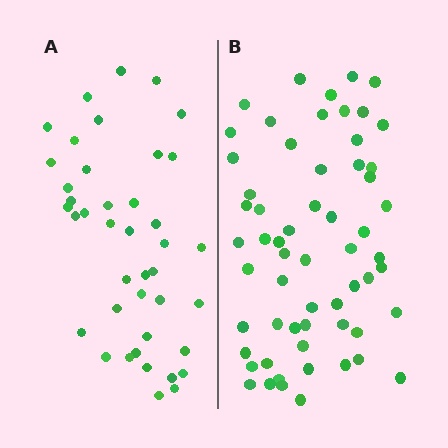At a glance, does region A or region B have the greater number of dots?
Region B (the right region) has more dots.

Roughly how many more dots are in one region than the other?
Region B has approximately 20 more dots than region A.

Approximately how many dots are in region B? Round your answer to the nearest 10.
About 60 dots.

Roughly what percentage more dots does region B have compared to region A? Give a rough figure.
About 45% more.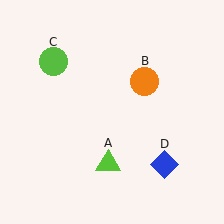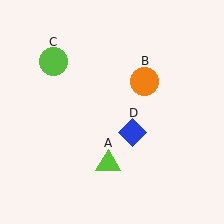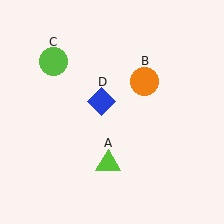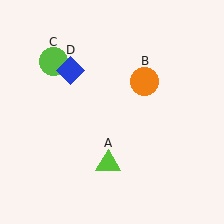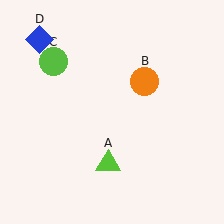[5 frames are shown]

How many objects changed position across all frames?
1 object changed position: blue diamond (object D).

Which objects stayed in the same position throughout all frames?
Lime triangle (object A) and orange circle (object B) and lime circle (object C) remained stationary.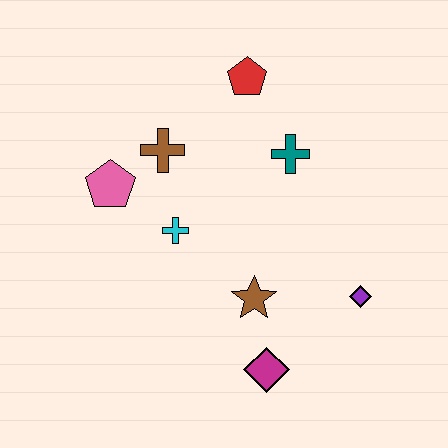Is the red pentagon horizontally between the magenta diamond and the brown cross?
Yes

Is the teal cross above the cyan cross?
Yes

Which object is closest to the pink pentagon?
The brown cross is closest to the pink pentagon.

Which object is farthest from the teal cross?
The magenta diamond is farthest from the teal cross.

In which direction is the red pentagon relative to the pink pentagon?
The red pentagon is to the right of the pink pentagon.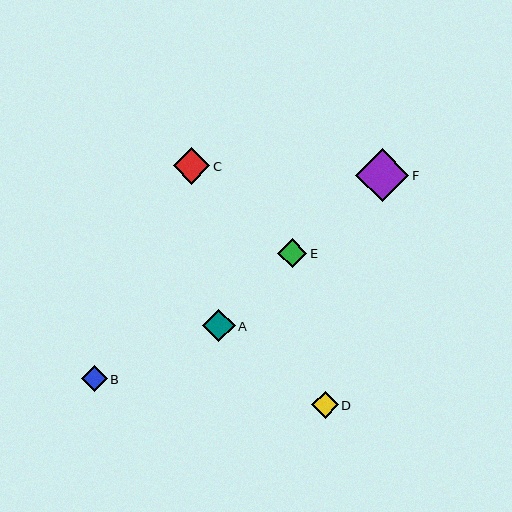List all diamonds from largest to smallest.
From largest to smallest: F, C, A, E, D, B.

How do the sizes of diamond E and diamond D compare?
Diamond E and diamond D are approximately the same size.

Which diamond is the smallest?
Diamond B is the smallest with a size of approximately 26 pixels.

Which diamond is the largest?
Diamond F is the largest with a size of approximately 53 pixels.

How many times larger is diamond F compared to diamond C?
Diamond F is approximately 1.5 times the size of diamond C.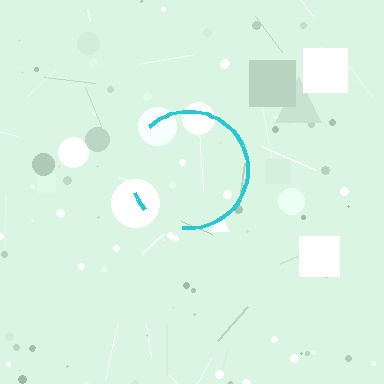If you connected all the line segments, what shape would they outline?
They would outline a circle.